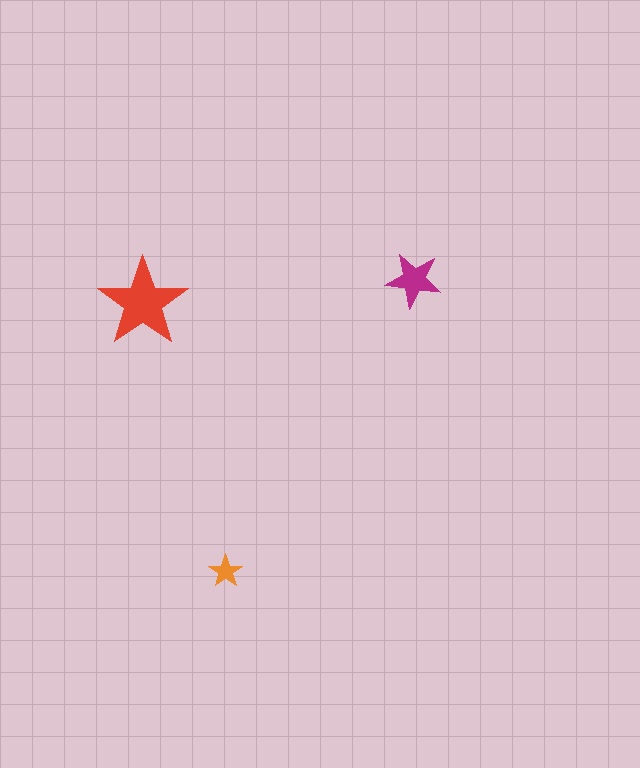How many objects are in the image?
There are 3 objects in the image.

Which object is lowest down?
The orange star is bottommost.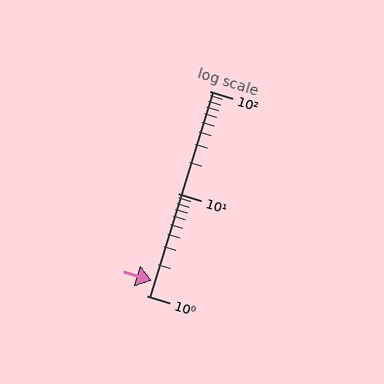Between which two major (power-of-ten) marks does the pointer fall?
The pointer is between 1 and 10.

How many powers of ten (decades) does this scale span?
The scale spans 2 decades, from 1 to 100.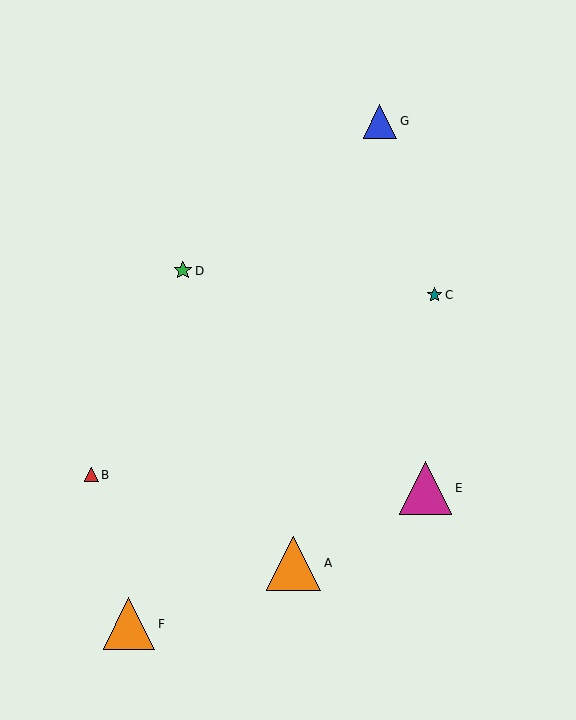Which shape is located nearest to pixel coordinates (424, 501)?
The magenta triangle (labeled E) at (425, 488) is nearest to that location.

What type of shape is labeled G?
Shape G is a blue triangle.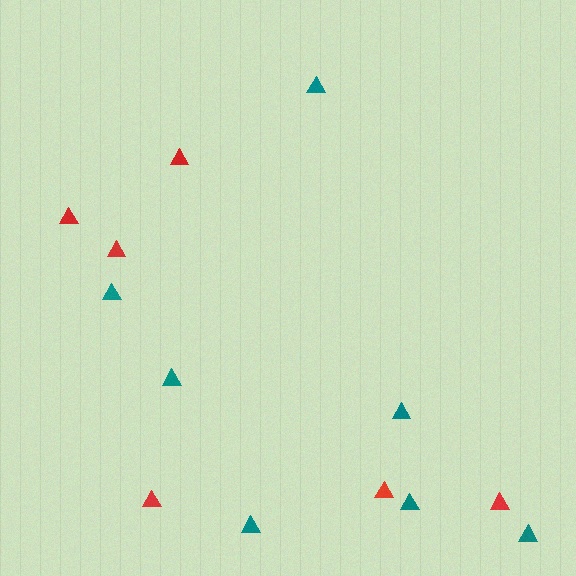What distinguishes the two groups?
There are 2 groups: one group of teal triangles (7) and one group of red triangles (6).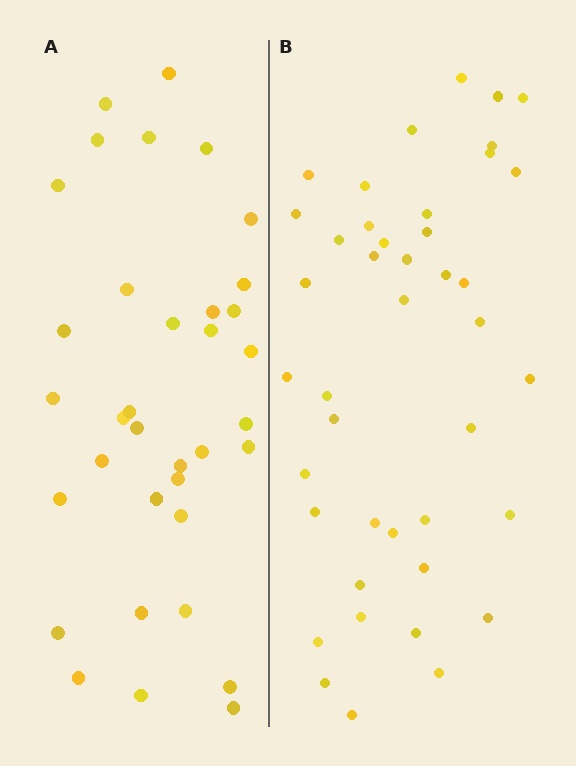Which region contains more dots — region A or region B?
Region B (the right region) has more dots.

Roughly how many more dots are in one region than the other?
Region B has roughly 8 or so more dots than region A.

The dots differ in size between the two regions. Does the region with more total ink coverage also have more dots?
No. Region A has more total ink coverage because its dots are larger, but region B actually contains more individual dots. Total area can be misleading — the number of items is what matters here.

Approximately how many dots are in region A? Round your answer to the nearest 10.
About 40 dots. (The exact count is 35, which rounds to 40.)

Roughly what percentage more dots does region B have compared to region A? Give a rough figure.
About 20% more.